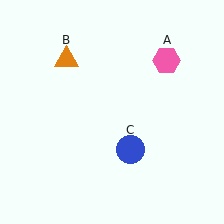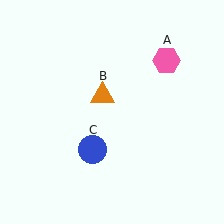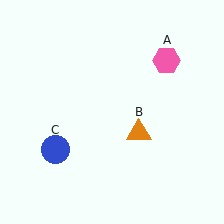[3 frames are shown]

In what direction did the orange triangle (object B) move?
The orange triangle (object B) moved down and to the right.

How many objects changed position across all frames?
2 objects changed position: orange triangle (object B), blue circle (object C).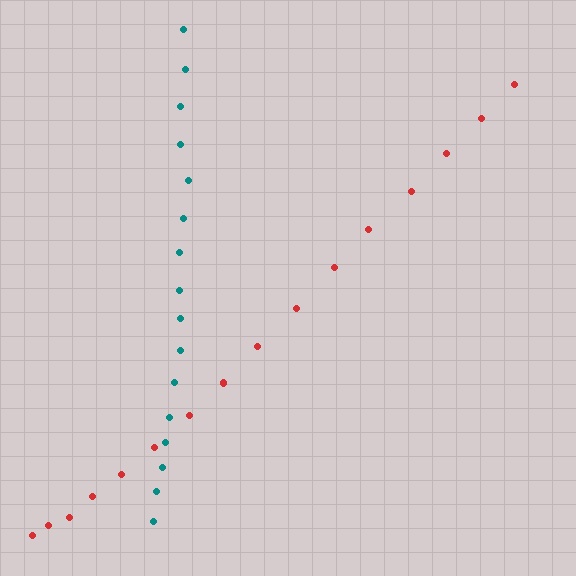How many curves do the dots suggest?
There are 2 distinct paths.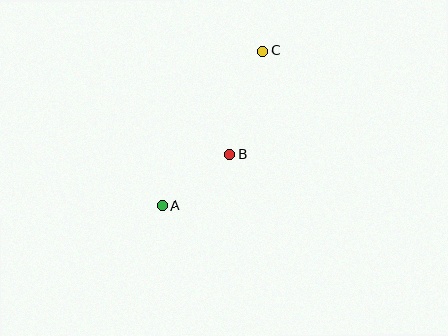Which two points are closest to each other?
Points A and B are closest to each other.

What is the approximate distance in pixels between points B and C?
The distance between B and C is approximately 108 pixels.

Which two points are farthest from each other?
Points A and C are farthest from each other.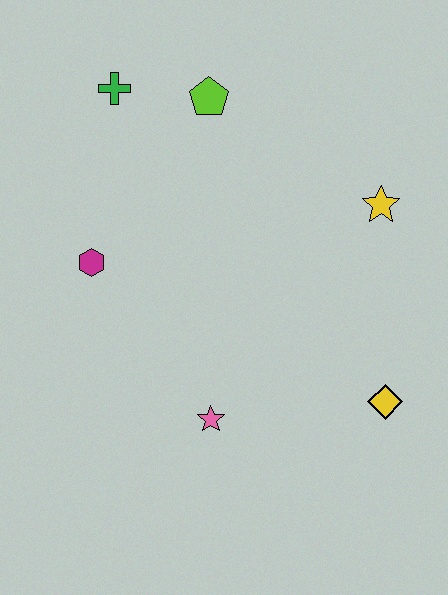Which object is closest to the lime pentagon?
The green cross is closest to the lime pentagon.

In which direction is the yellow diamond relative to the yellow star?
The yellow diamond is below the yellow star.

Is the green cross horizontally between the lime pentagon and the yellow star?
No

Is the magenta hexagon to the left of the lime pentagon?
Yes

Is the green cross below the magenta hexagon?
No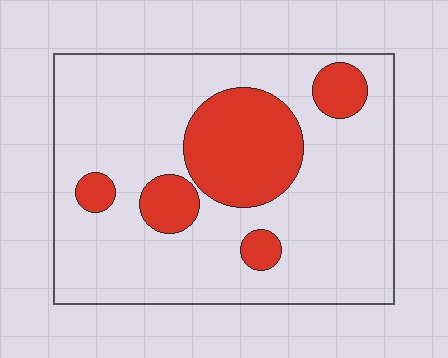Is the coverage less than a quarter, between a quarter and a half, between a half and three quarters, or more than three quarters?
Less than a quarter.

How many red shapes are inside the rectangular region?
5.